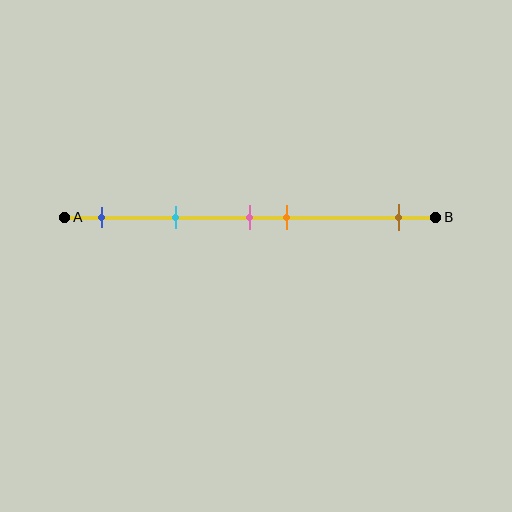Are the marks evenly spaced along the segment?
No, the marks are not evenly spaced.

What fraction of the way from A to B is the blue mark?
The blue mark is approximately 10% (0.1) of the way from A to B.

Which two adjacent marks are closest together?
The pink and orange marks are the closest adjacent pair.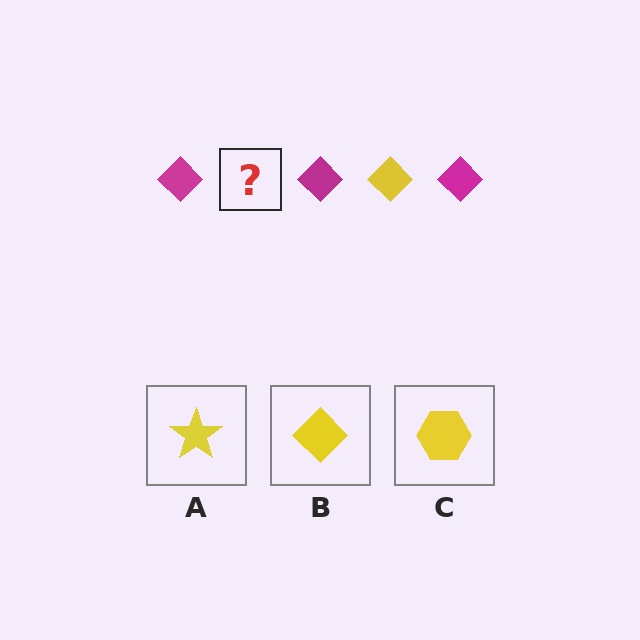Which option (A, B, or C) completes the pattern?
B.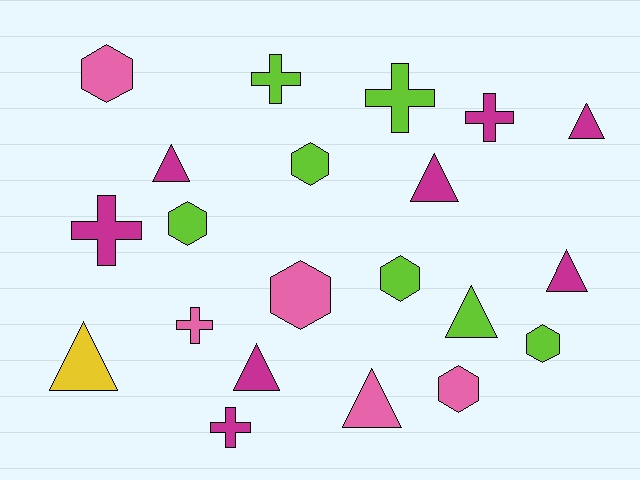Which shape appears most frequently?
Triangle, with 8 objects.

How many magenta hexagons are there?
There are no magenta hexagons.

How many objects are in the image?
There are 21 objects.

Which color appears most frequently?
Magenta, with 8 objects.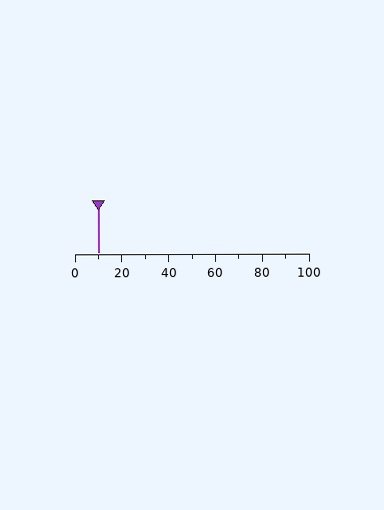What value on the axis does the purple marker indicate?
The marker indicates approximately 10.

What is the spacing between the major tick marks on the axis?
The major ticks are spaced 20 apart.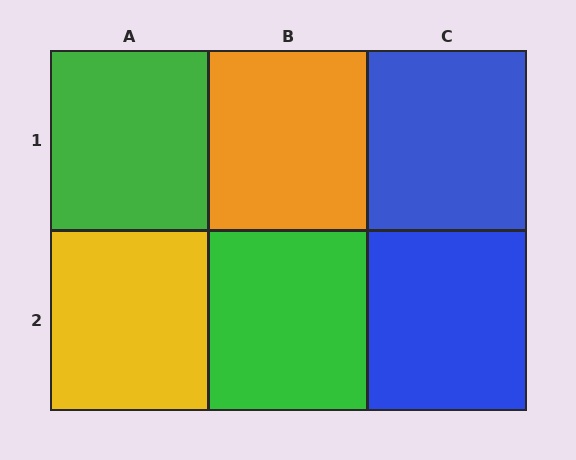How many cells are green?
2 cells are green.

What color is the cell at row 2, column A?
Yellow.